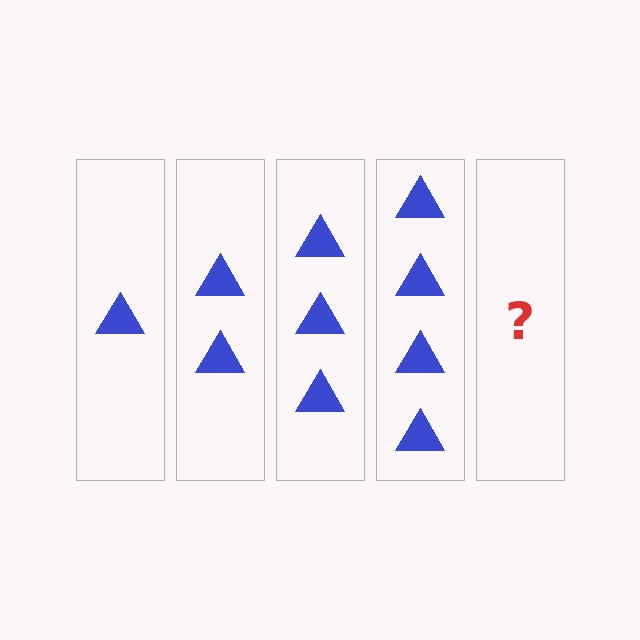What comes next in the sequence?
The next element should be 5 triangles.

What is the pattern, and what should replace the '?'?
The pattern is that each step adds one more triangle. The '?' should be 5 triangles.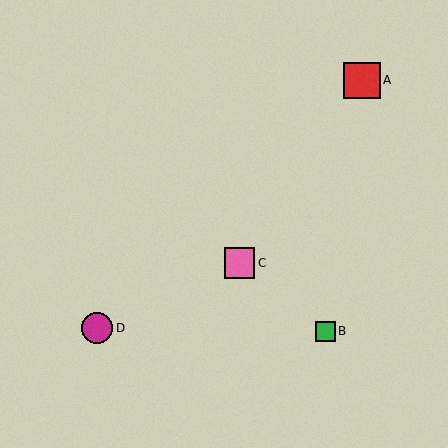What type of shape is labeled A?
Shape A is a red square.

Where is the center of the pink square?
The center of the pink square is at (240, 263).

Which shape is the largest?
The red square (labeled A) is the largest.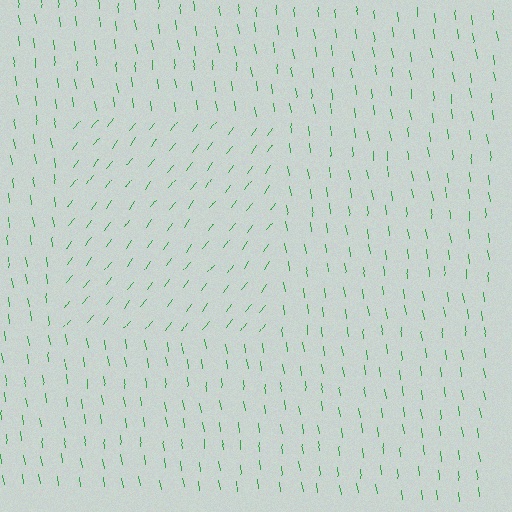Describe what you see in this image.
The image is filled with small green line segments. A rectangle region in the image has lines oriented differently from the surrounding lines, creating a visible texture boundary.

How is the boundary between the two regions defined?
The boundary is defined purely by a change in line orientation (approximately 45 degrees difference). All lines are the same color and thickness.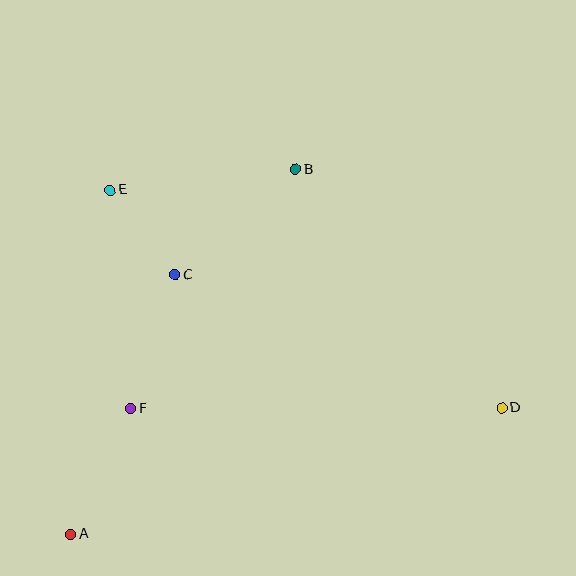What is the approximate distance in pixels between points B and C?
The distance between B and C is approximately 160 pixels.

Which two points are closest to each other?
Points C and E are closest to each other.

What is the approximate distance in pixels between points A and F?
The distance between A and F is approximately 140 pixels.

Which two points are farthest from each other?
Points A and D are farthest from each other.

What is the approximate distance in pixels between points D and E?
The distance between D and E is approximately 448 pixels.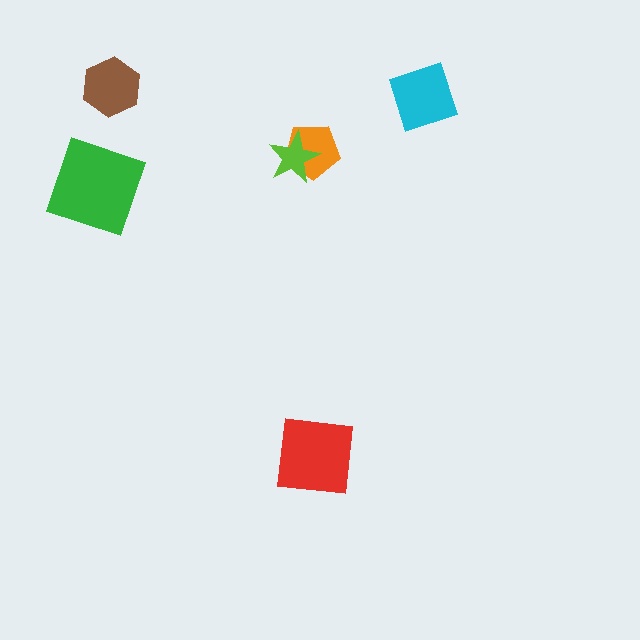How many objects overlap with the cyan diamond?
0 objects overlap with the cyan diamond.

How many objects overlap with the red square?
0 objects overlap with the red square.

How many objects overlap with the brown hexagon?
0 objects overlap with the brown hexagon.